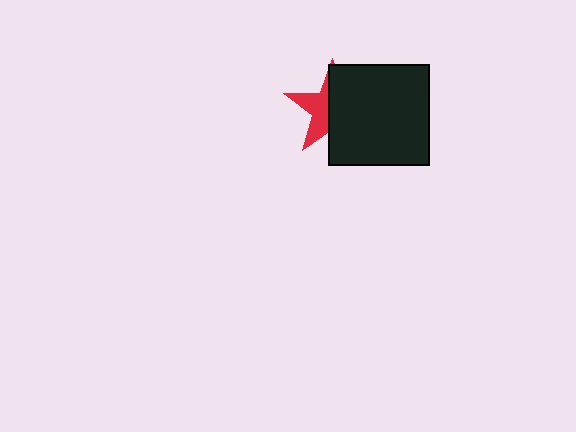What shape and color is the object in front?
The object in front is a black square.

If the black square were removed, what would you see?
You would see the complete red star.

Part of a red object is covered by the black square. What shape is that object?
It is a star.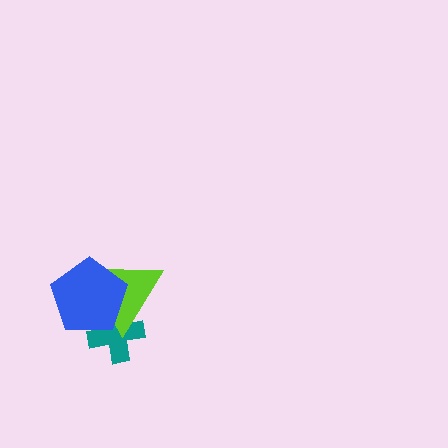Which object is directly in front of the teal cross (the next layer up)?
The lime triangle is directly in front of the teal cross.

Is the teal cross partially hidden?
Yes, it is partially covered by another shape.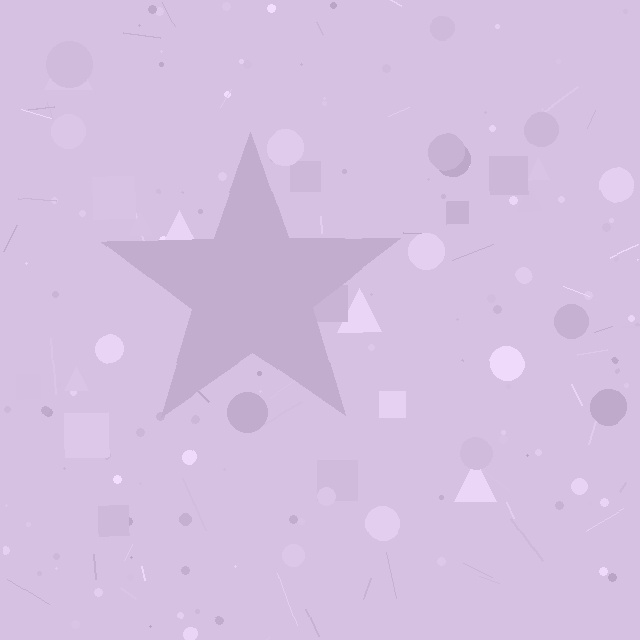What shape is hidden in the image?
A star is hidden in the image.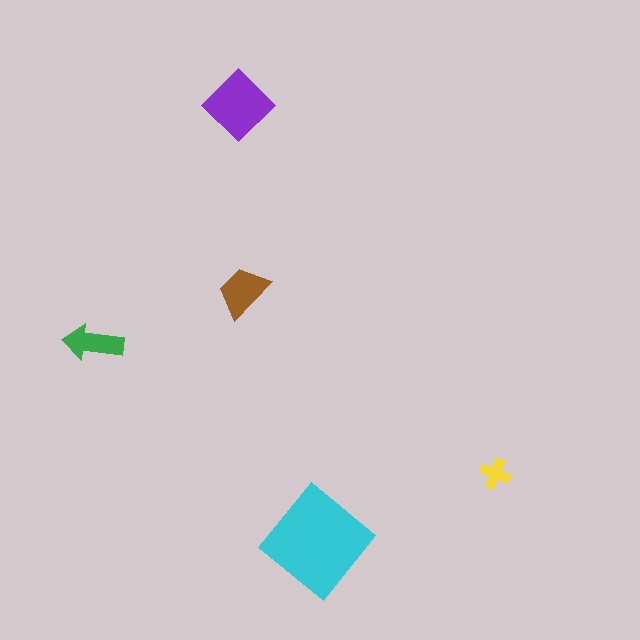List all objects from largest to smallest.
The cyan diamond, the purple diamond, the brown trapezoid, the green arrow, the yellow cross.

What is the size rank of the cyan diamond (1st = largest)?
1st.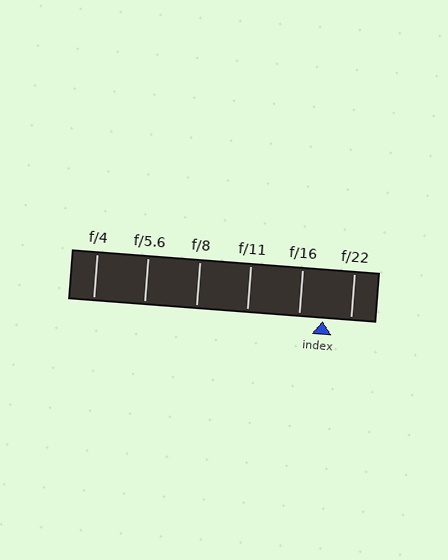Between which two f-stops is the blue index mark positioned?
The index mark is between f/16 and f/22.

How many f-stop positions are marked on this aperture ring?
There are 6 f-stop positions marked.